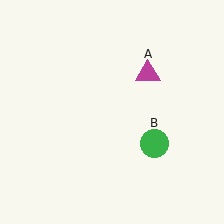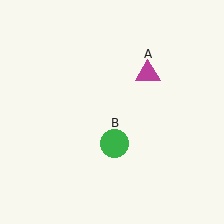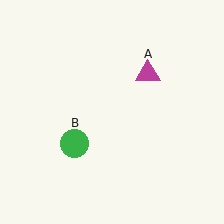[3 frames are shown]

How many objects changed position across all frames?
1 object changed position: green circle (object B).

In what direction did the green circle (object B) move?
The green circle (object B) moved left.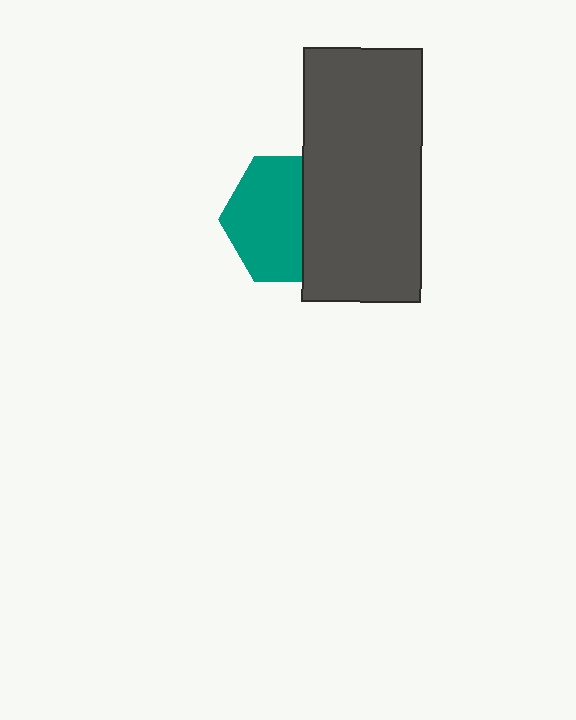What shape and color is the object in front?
The object in front is a dark gray rectangle.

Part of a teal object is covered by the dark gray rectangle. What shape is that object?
It is a hexagon.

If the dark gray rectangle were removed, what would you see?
You would see the complete teal hexagon.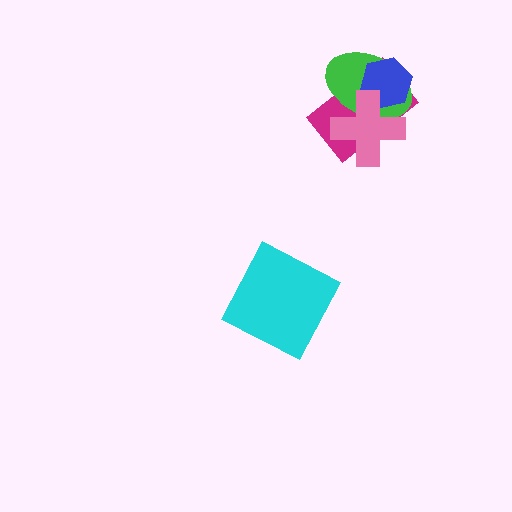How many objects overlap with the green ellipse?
3 objects overlap with the green ellipse.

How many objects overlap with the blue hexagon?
3 objects overlap with the blue hexagon.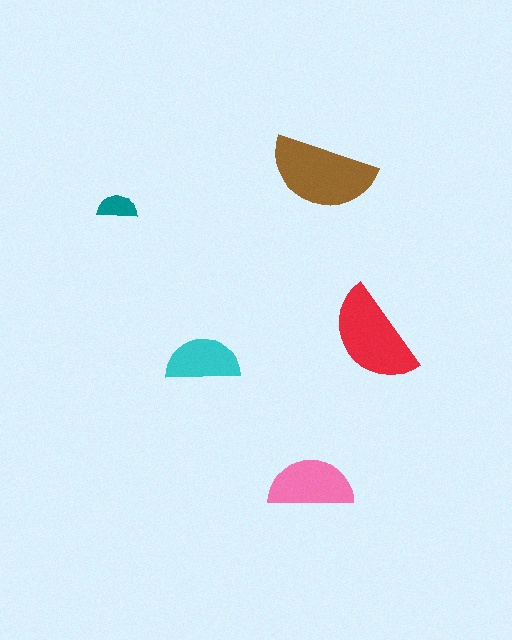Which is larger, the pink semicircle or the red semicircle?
The red one.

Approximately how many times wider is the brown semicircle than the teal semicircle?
About 2.5 times wider.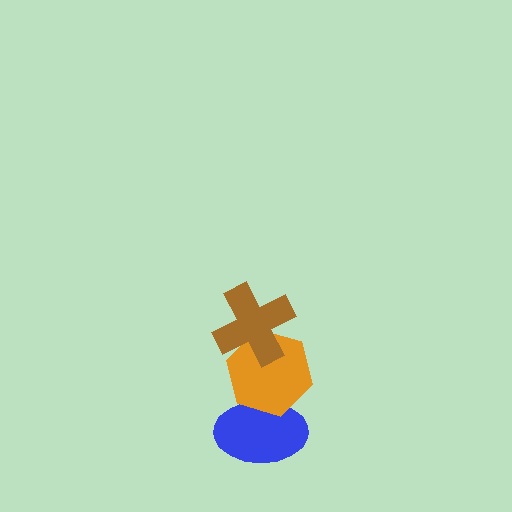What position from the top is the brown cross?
The brown cross is 1st from the top.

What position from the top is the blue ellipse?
The blue ellipse is 3rd from the top.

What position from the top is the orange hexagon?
The orange hexagon is 2nd from the top.